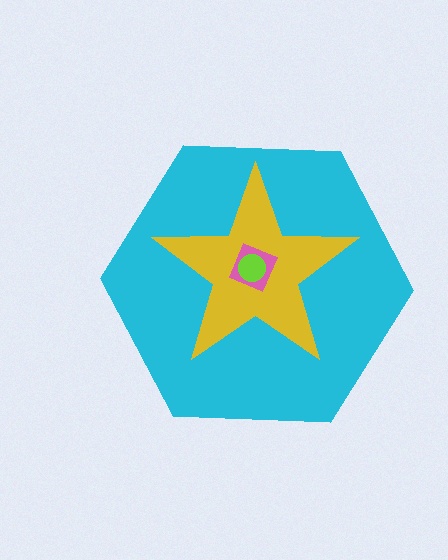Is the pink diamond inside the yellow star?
Yes.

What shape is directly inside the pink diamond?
The lime circle.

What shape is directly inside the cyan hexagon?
The yellow star.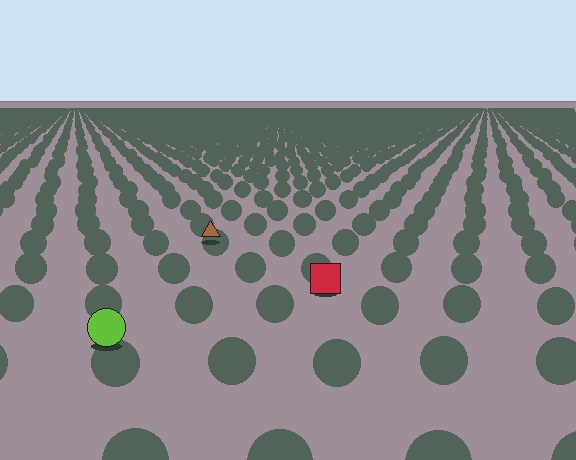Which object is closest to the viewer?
The lime circle is closest. The texture marks near it are larger and more spread out.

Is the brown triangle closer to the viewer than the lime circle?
No. The lime circle is closer — you can tell from the texture gradient: the ground texture is coarser near it.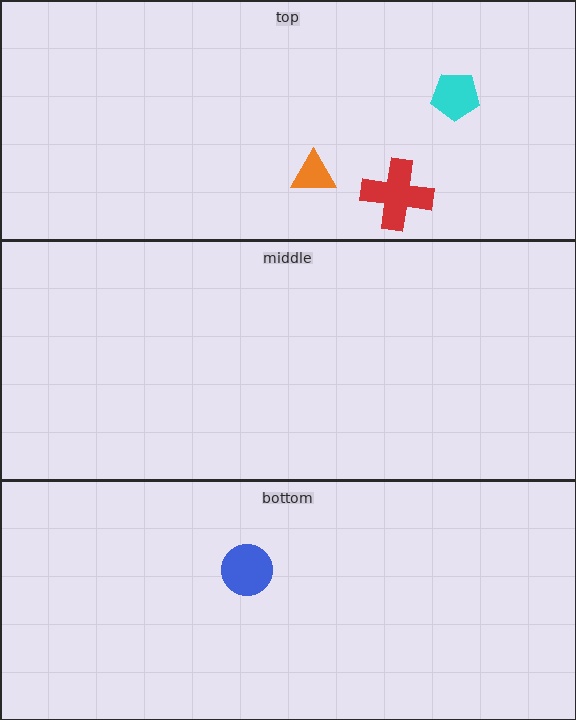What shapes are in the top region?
The cyan pentagon, the orange triangle, the red cross.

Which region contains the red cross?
The top region.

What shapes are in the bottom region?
The blue circle.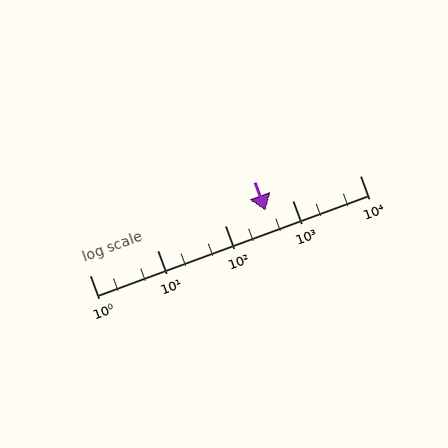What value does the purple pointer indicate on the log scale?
The pointer indicates approximately 400.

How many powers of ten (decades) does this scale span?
The scale spans 4 decades, from 1 to 10000.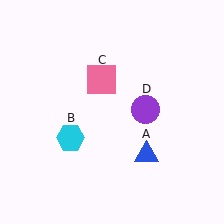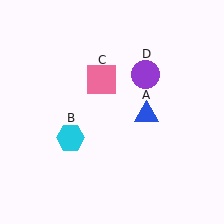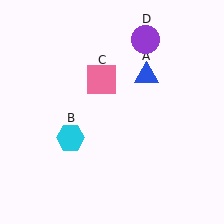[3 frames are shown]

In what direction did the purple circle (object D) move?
The purple circle (object D) moved up.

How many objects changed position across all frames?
2 objects changed position: blue triangle (object A), purple circle (object D).